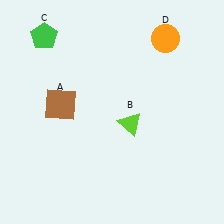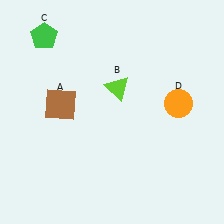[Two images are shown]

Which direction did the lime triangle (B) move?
The lime triangle (B) moved up.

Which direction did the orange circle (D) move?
The orange circle (D) moved down.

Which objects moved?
The objects that moved are: the lime triangle (B), the orange circle (D).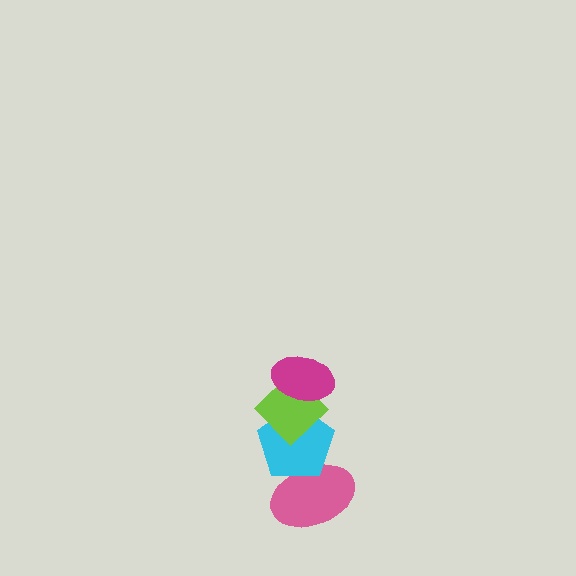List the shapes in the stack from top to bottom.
From top to bottom: the magenta ellipse, the lime diamond, the cyan pentagon, the pink ellipse.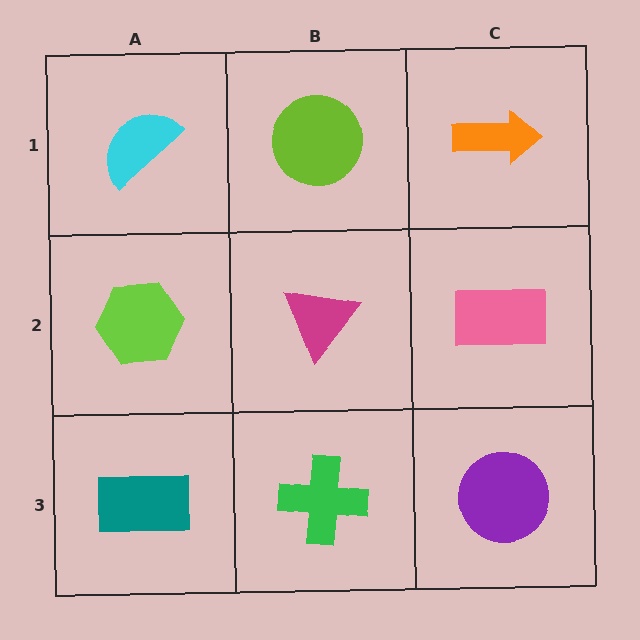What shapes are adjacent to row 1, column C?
A pink rectangle (row 2, column C), a lime circle (row 1, column B).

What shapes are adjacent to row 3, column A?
A lime hexagon (row 2, column A), a green cross (row 3, column B).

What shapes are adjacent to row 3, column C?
A pink rectangle (row 2, column C), a green cross (row 3, column B).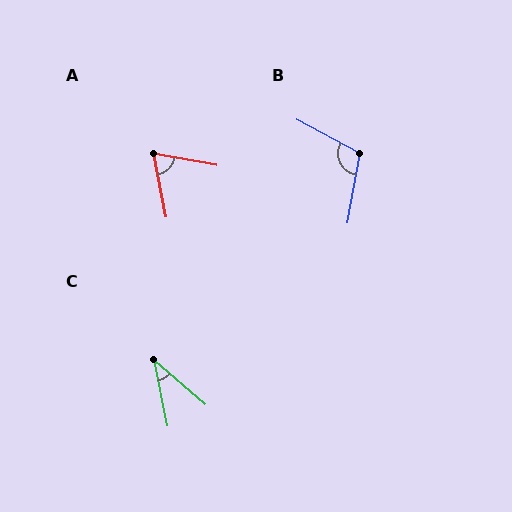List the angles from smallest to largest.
C (38°), A (68°), B (108°).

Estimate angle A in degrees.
Approximately 68 degrees.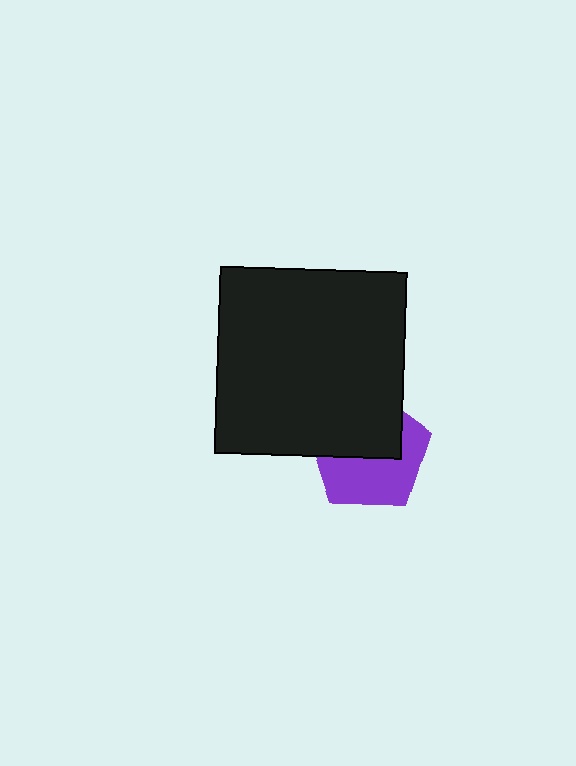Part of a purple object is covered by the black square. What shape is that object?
It is a pentagon.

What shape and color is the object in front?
The object in front is a black square.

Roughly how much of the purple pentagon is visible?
About half of it is visible (roughly 52%).